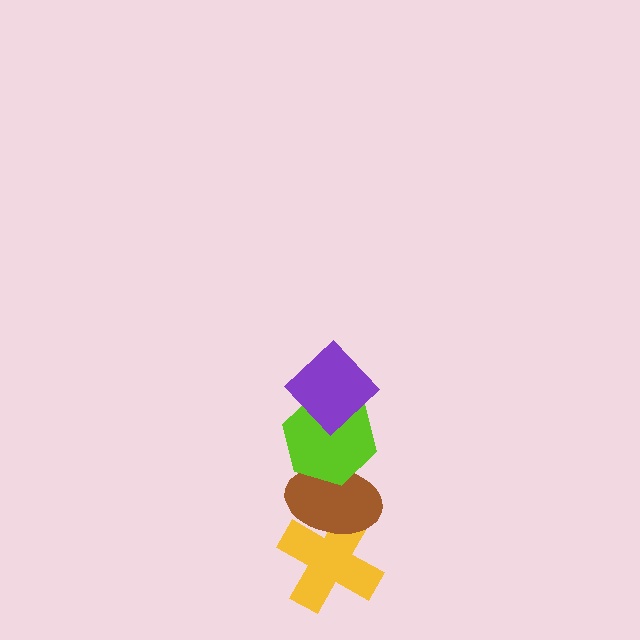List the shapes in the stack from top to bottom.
From top to bottom: the purple diamond, the lime hexagon, the brown ellipse, the yellow cross.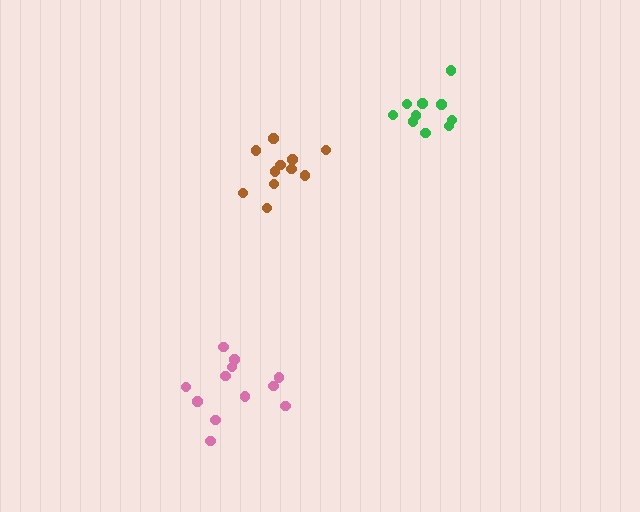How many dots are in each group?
Group 1: 10 dots, Group 2: 12 dots, Group 3: 11 dots (33 total).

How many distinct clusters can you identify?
There are 3 distinct clusters.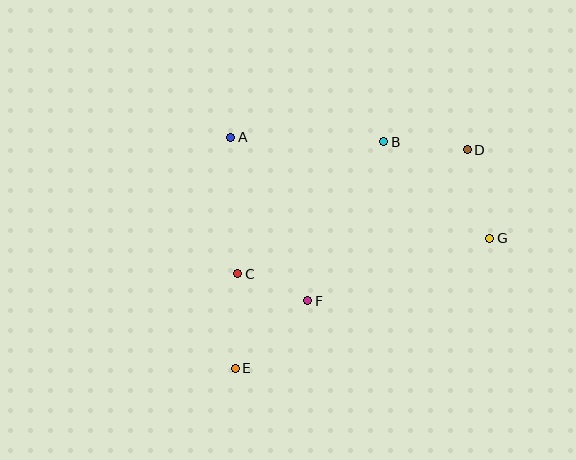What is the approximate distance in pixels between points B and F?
The distance between B and F is approximately 177 pixels.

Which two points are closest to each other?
Points C and F are closest to each other.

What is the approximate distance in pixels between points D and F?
The distance between D and F is approximately 220 pixels.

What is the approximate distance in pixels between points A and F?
The distance between A and F is approximately 181 pixels.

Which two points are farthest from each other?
Points D and E are farthest from each other.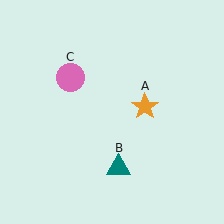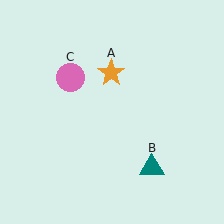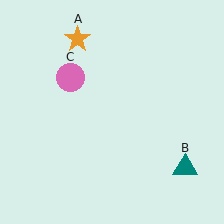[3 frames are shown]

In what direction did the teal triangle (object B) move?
The teal triangle (object B) moved right.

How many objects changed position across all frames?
2 objects changed position: orange star (object A), teal triangle (object B).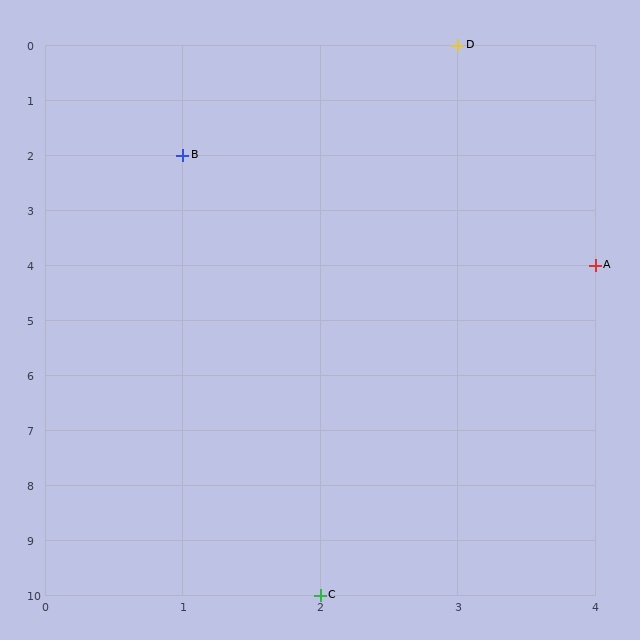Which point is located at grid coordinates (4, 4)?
Point A is at (4, 4).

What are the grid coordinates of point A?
Point A is at grid coordinates (4, 4).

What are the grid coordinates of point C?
Point C is at grid coordinates (2, 10).